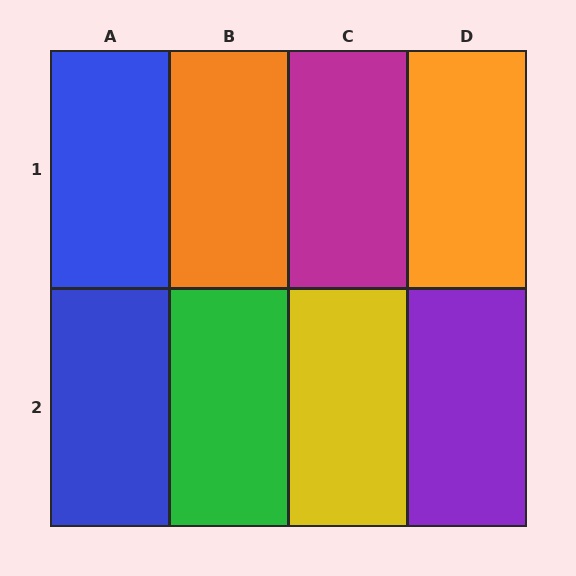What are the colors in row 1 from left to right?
Blue, orange, magenta, orange.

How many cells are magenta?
1 cell is magenta.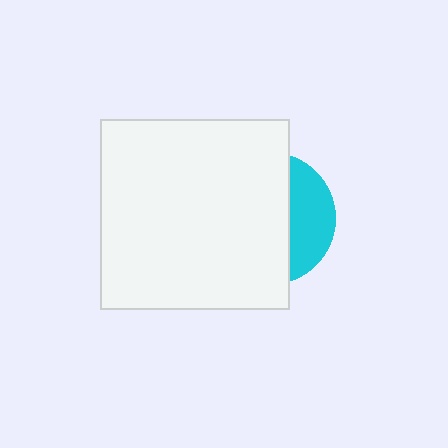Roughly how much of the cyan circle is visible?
A small part of it is visible (roughly 31%).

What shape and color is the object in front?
The object in front is a white square.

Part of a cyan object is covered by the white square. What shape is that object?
It is a circle.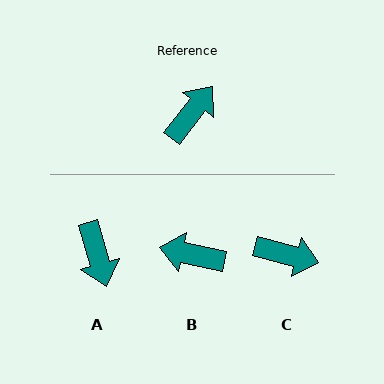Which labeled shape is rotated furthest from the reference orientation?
A, about 125 degrees away.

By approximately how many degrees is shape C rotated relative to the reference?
Approximately 66 degrees clockwise.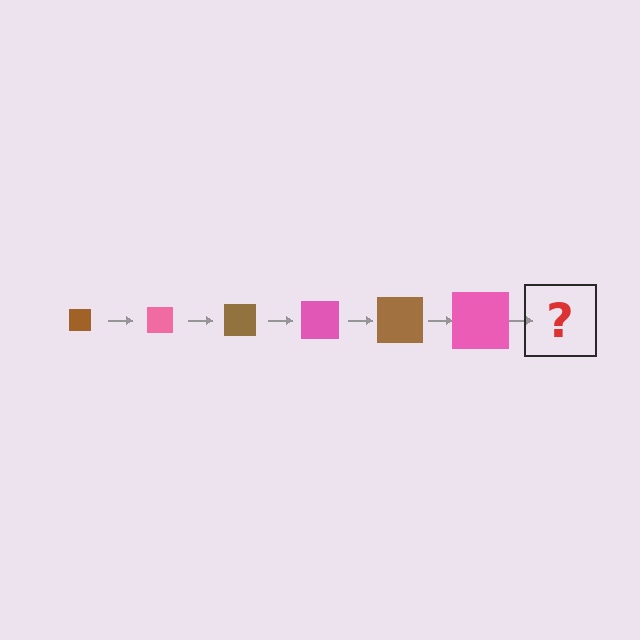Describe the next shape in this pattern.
It should be a brown square, larger than the previous one.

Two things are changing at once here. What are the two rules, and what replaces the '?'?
The two rules are that the square grows larger each step and the color cycles through brown and pink. The '?' should be a brown square, larger than the previous one.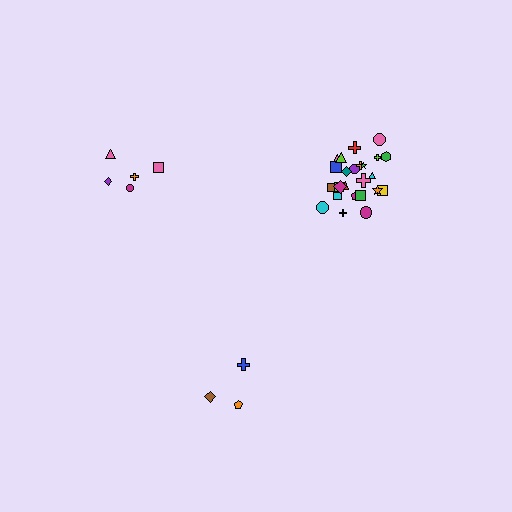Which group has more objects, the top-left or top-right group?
The top-right group.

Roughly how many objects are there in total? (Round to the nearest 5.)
Roughly 35 objects in total.